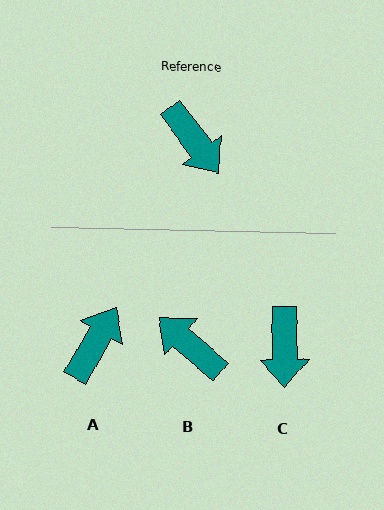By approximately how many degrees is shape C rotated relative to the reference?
Approximately 36 degrees clockwise.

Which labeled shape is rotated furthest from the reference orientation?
B, about 168 degrees away.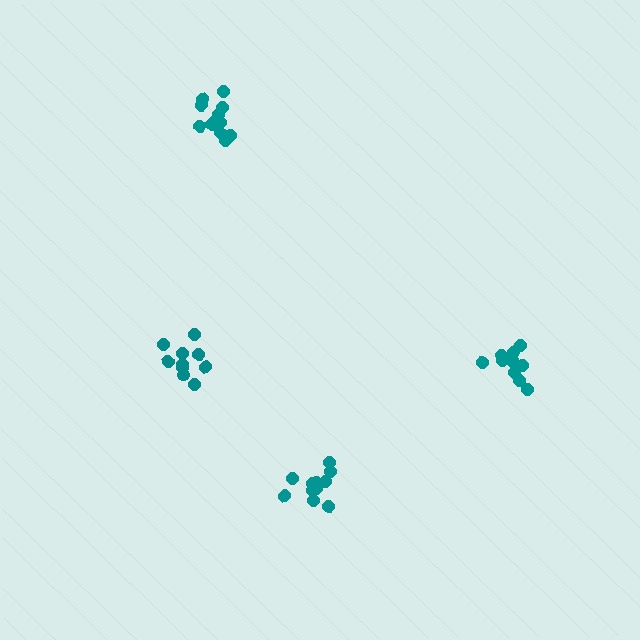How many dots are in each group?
Group 1: 13 dots, Group 2: 13 dots, Group 3: 12 dots, Group 4: 10 dots (48 total).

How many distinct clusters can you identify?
There are 4 distinct clusters.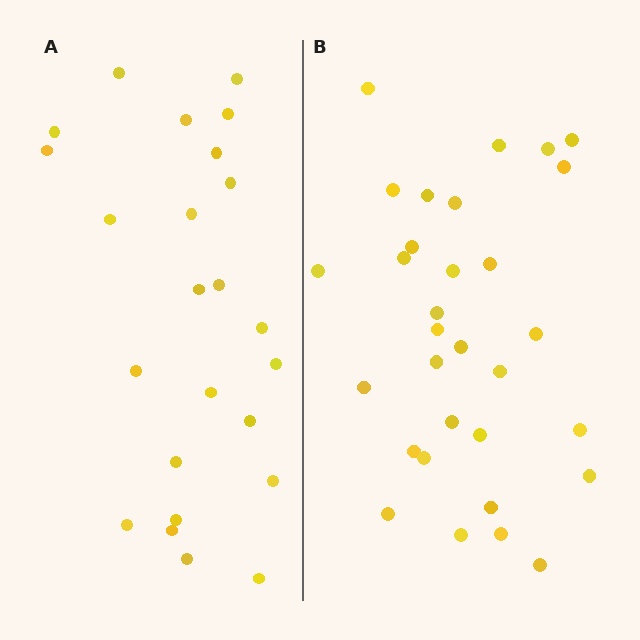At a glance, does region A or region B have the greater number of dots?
Region B (the right region) has more dots.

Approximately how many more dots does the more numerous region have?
Region B has roughly 8 or so more dots than region A.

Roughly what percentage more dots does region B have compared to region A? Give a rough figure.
About 30% more.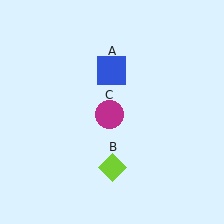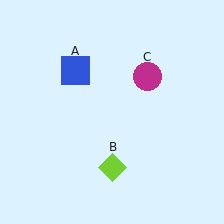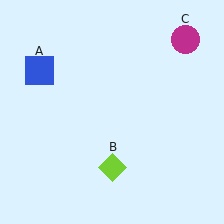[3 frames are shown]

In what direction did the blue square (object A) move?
The blue square (object A) moved left.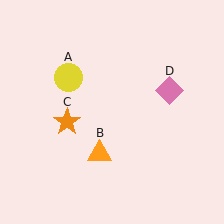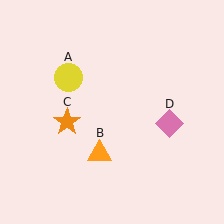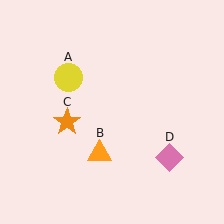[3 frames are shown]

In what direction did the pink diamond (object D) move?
The pink diamond (object D) moved down.